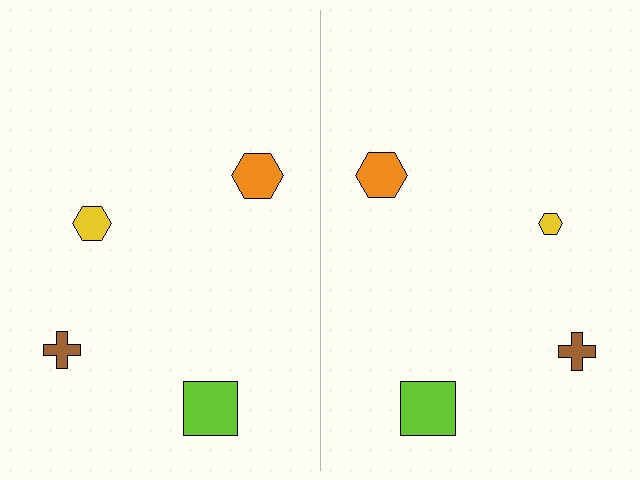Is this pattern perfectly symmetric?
No, the pattern is not perfectly symmetric. The yellow hexagon on the right side has a different size than its mirror counterpart.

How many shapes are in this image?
There are 8 shapes in this image.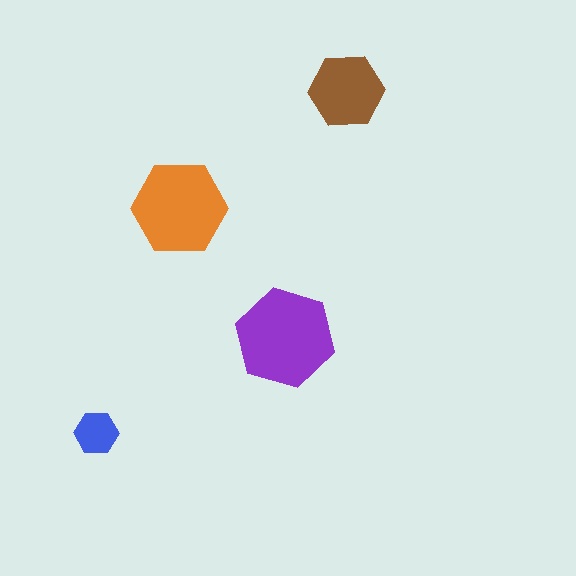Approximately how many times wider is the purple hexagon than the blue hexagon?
About 2.5 times wider.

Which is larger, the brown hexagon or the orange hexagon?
The orange one.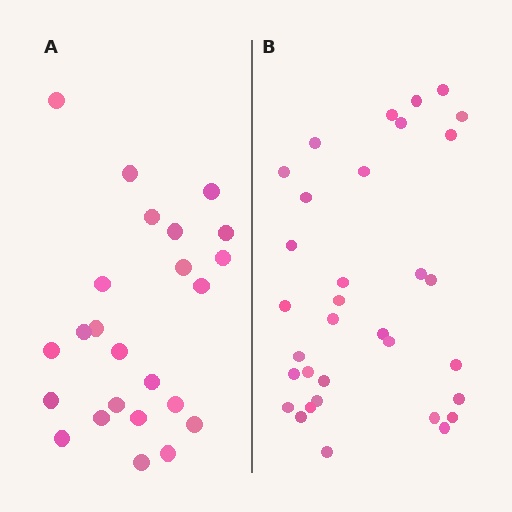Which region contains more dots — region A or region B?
Region B (the right region) has more dots.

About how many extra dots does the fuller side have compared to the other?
Region B has roughly 8 or so more dots than region A.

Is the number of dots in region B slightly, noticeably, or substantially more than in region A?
Region B has noticeably more, but not dramatically so. The ratio is roughly 1.4 to 1.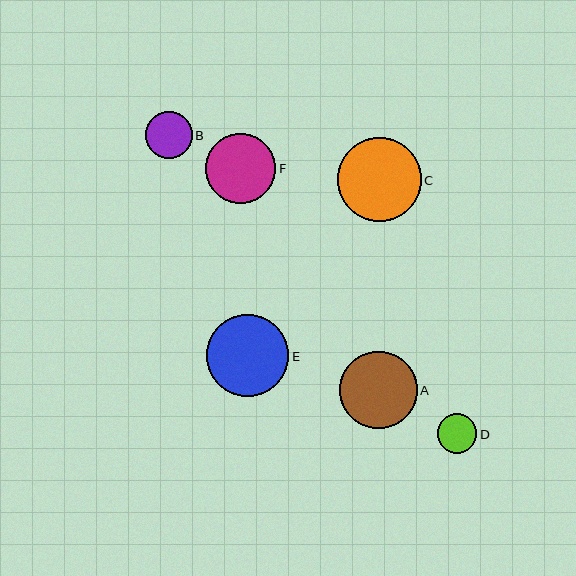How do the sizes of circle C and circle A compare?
Circle C and circle A are approximately the same size.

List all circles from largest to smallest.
From largest to smallest: C, E, A, F, B, D.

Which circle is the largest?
Circle C is the largest with a size of approximately 84 pixels.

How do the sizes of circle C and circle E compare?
Circle C and circle E are approximately the same size.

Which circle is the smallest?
Circle D is the smallest with a size of approximately 40 pixels.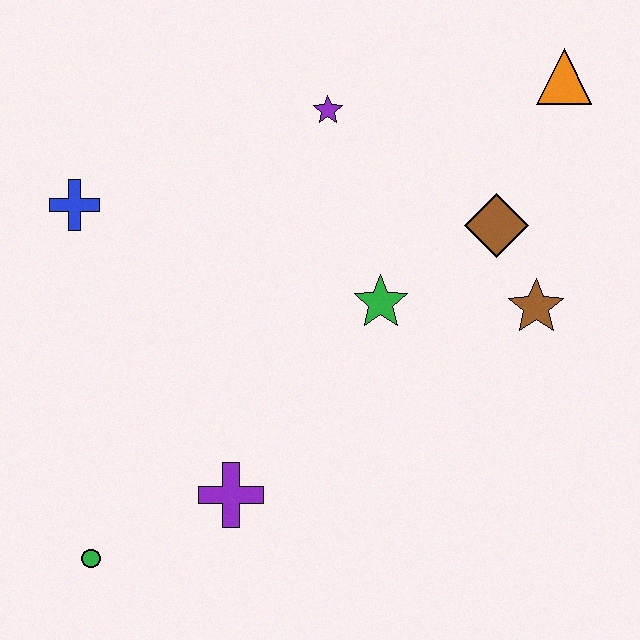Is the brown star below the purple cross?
No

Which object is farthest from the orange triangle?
The green circle is farthest from the orange triangle.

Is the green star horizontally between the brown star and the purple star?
Yes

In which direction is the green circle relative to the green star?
The green circle is to the left of the green star.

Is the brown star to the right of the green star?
Yes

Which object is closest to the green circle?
The purple cross is closest to the green circle.